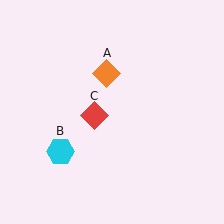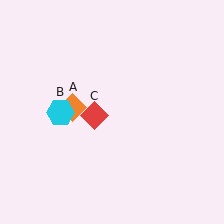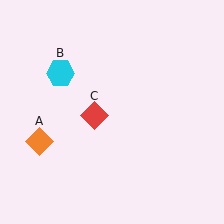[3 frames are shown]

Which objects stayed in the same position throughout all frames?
Red diamond (object C) remained stationary.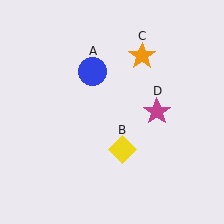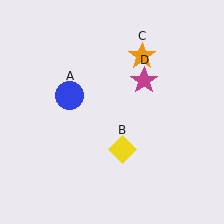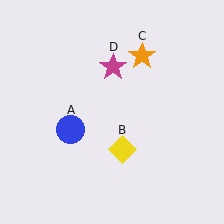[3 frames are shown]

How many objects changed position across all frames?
2 objects changed position: blue circle (object A), magenta star (object D).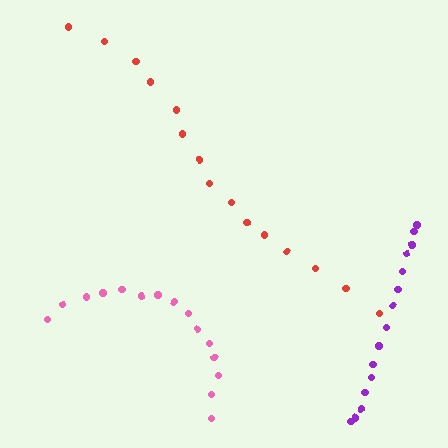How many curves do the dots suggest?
There are 3 distinct paths.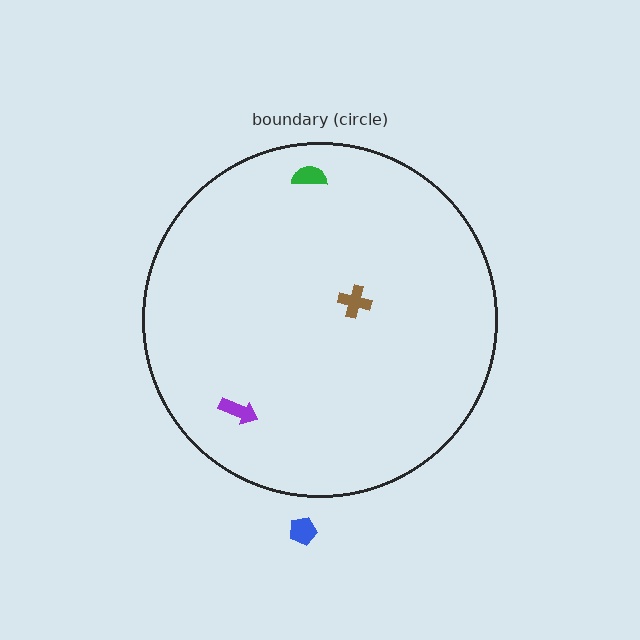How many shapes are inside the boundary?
3 inside, 1 outside.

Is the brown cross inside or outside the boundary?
Inside.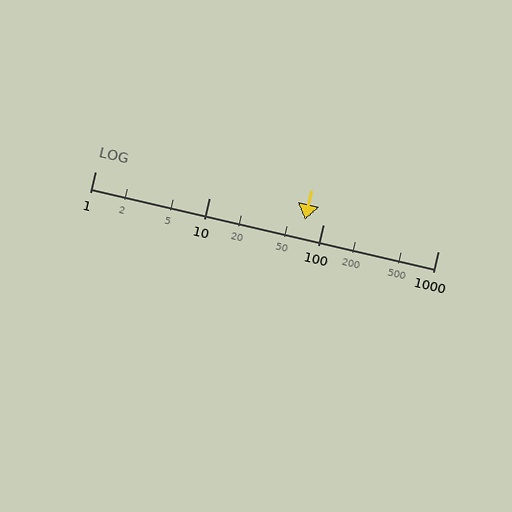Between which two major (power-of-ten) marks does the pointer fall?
The pointer is between 10 and 100.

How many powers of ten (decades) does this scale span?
The scale spans 3 decades, from 1 to 1000.